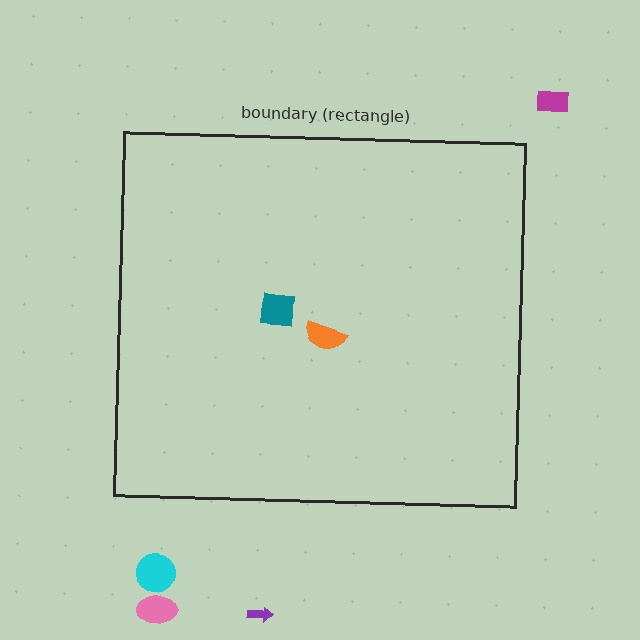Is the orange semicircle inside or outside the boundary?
Inside.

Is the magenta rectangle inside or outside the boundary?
Outside.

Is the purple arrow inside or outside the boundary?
Outside.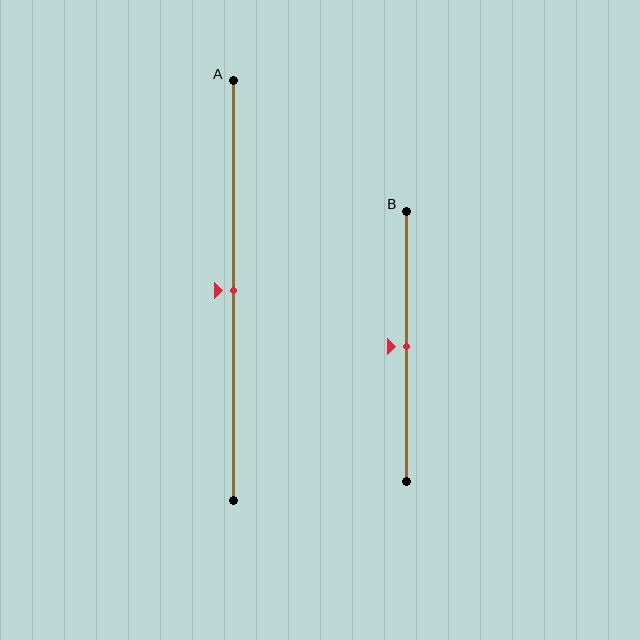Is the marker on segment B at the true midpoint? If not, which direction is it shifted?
Yes, the marker on segment B is at the true midpoint.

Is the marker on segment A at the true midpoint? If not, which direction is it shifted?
Yes, the marker on segment A is at the true midpoint.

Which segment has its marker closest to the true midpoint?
Segment A has its marker closest to the true midpoint.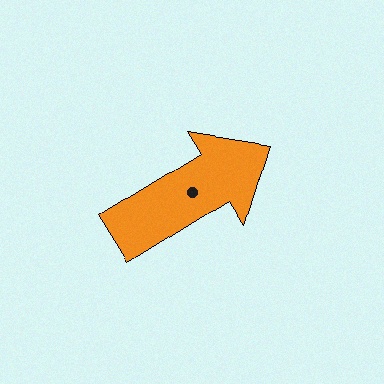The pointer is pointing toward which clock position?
Roughly 2 o'clock.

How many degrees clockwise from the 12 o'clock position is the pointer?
Approximately 58 degrees.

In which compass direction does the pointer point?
Northeast.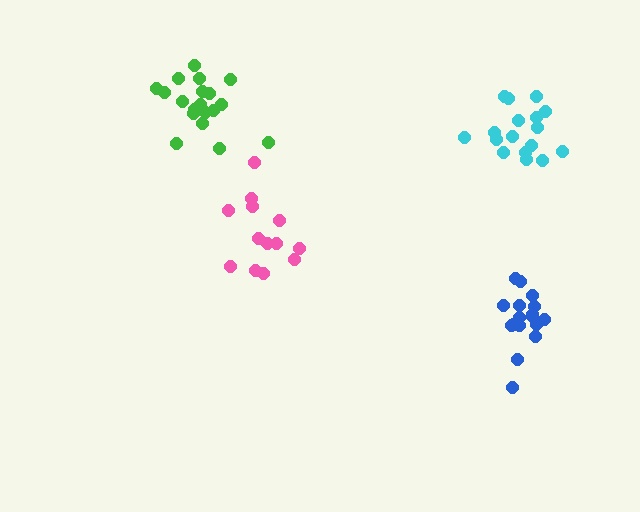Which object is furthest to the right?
The cyan cluster is rightmost.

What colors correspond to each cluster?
The clusters are colored: pink, cyan, green, blue.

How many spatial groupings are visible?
There are 4 spatial groupings.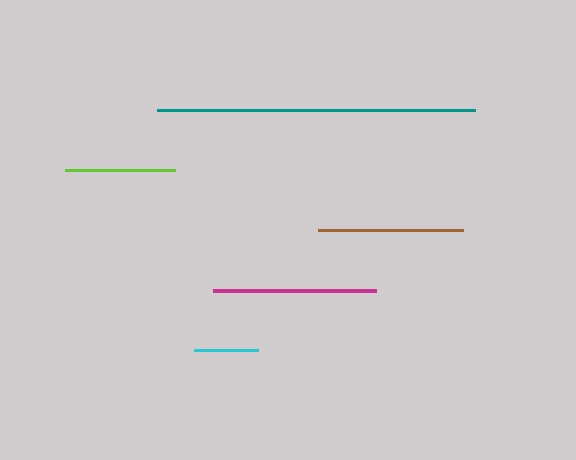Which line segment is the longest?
The teal line is the longest at approximately 319 pixels.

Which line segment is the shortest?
The cyan line is the shortest at approximately 64 pixels.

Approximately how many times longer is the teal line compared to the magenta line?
The teal line is approximately 2.0 times the length of the magenta line.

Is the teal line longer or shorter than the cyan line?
The teal line is longer than the cyan line.